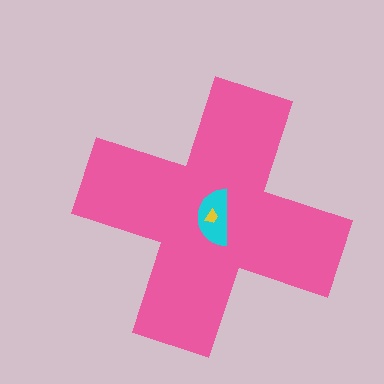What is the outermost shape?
The pink cross.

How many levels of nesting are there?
3.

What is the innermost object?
The yellow trapezoid.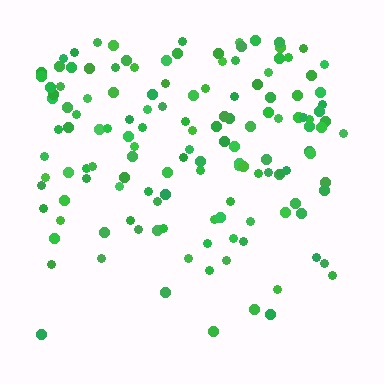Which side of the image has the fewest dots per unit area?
The bottom.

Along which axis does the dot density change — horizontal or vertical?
Vertical.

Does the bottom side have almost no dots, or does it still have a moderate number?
Still a moderate number, just noticeably fewer than the top.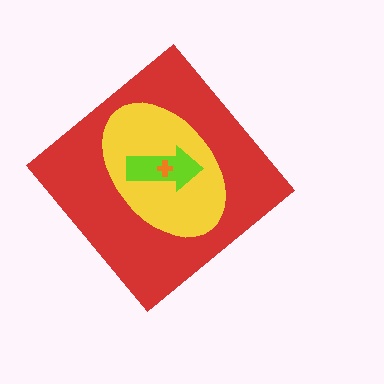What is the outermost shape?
The red diamond.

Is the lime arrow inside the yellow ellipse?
Yes.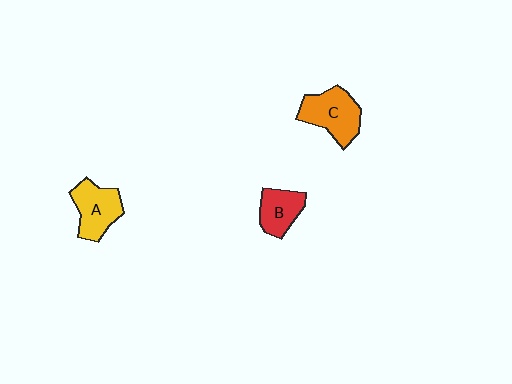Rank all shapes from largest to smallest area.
From largest to smallest: C (orange), A (yellow), B (red).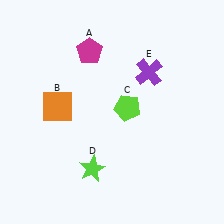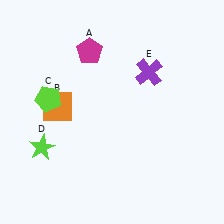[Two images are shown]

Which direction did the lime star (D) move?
The lime star (D) moved left.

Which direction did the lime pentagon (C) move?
The lime pentagon (C) moved left.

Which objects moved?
The objects that moved are: the lime pentagon (C), the lime star (D).